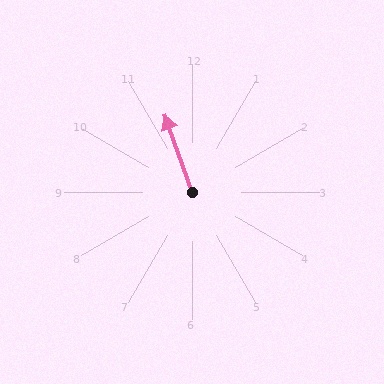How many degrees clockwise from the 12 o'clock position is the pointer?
Approximately 341 degrees.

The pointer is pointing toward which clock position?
Roughly 11 o'clock.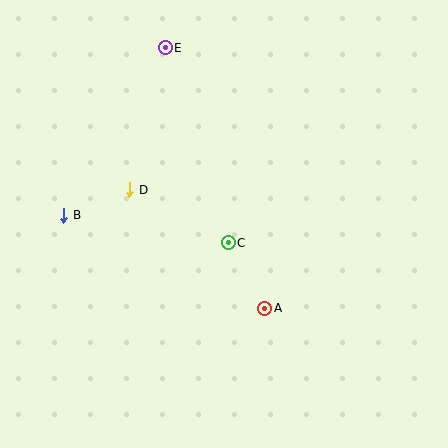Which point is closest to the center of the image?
Point C at (228, 243) is closest to the center.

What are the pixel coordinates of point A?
Point A is at (265, 308).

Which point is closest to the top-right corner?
Point E is closest to the top-right corner.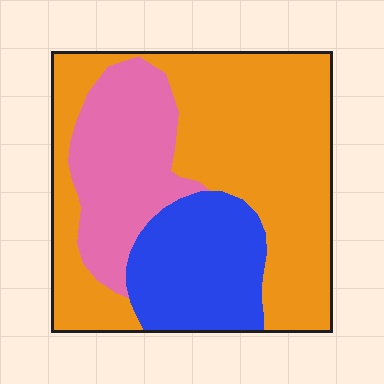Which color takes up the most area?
Orange, at roughly 55%.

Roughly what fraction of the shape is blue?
Blue takes up less than a quarter of the shape.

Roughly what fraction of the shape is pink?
Pink takes up about one quarter (1/4) of the shape.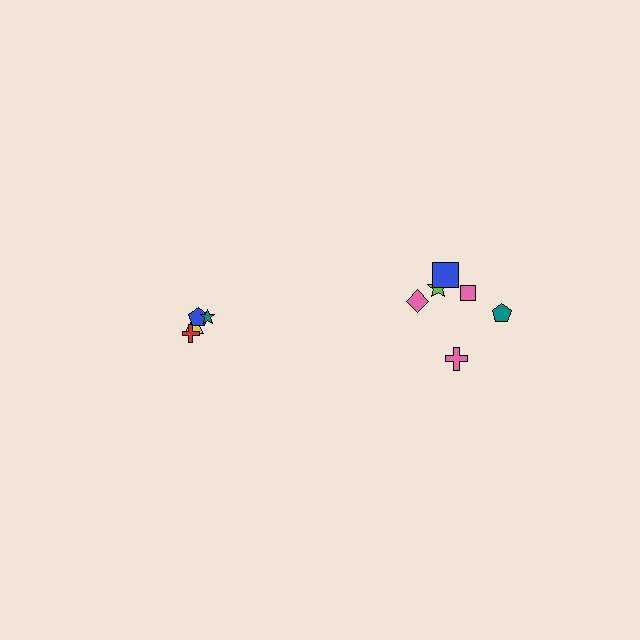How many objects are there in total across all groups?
There are 10 objects.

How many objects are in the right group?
There are 6 objects.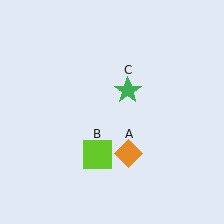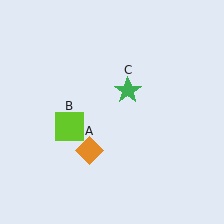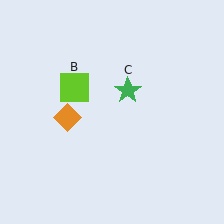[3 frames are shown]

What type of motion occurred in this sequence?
The orange diamond (object A), lime square (object B) rotated clockwise around the center of the scene.